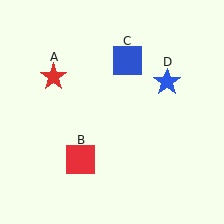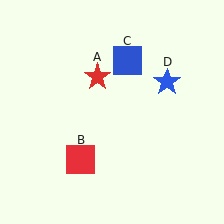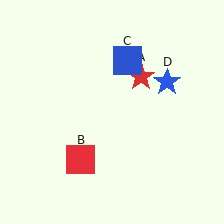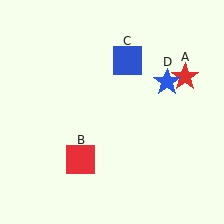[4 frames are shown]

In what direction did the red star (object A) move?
The red star (object A) moved right.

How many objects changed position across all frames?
1 object changed position: red star (object A).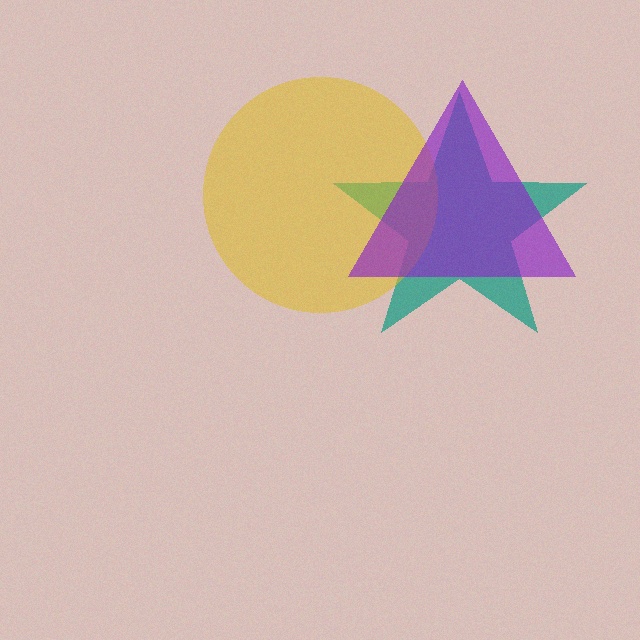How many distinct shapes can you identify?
There are 3 distinct shapes: a teal star, a yellow circle, a purple triangle.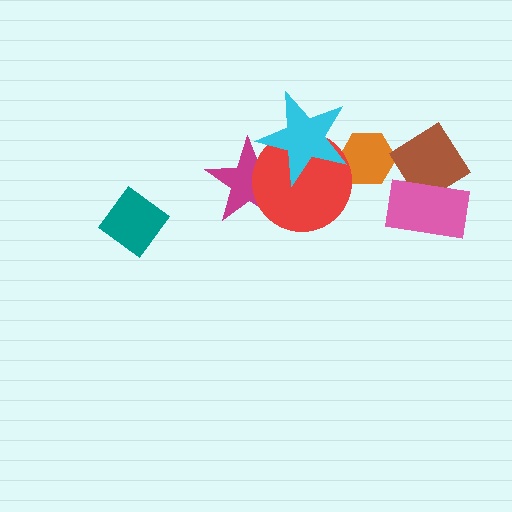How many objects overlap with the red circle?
3 objects overlap with the red circle.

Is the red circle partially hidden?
Yes, it is partially covered by another shape.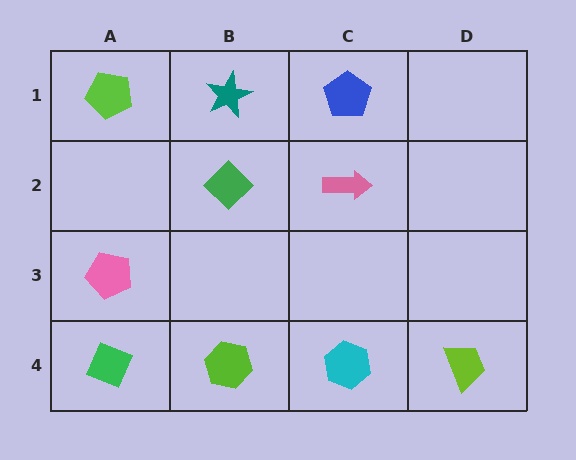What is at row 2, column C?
A pink arrow.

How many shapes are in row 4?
4 shapes.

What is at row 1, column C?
A blue pentagon.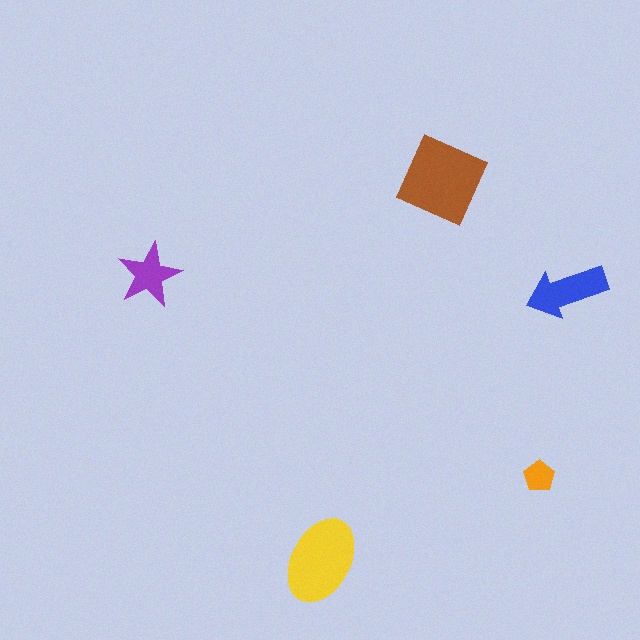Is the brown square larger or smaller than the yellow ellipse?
Larger.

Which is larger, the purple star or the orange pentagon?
The purple star.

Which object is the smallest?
The orange pentagon.